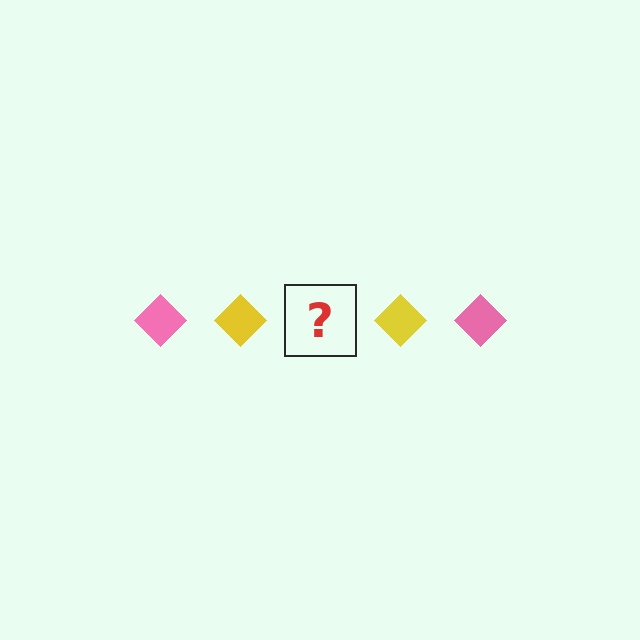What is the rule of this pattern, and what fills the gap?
The rule is that the pattern cycles through pink, yellow diamonds. The gap should be filled with a pink diamond.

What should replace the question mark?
The question mark should be replaced with a pink diamond.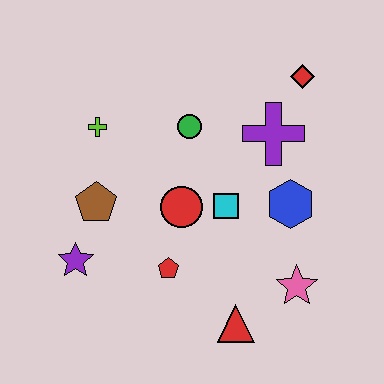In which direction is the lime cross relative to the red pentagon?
The lime cross is above the red pentagon.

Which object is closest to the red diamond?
The purple cross is closest to the red diamond.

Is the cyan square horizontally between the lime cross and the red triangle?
Yes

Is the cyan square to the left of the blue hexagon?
Yes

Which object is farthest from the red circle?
The red diamond is farthest from the red circle.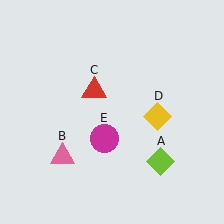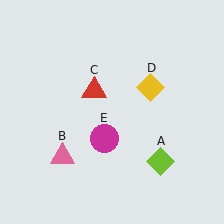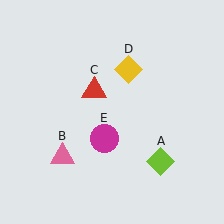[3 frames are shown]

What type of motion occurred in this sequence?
The yellow diamond (object D) rotated counterclockwise around the center of the scene.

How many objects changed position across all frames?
1 object changed position: yellow diamond (object D).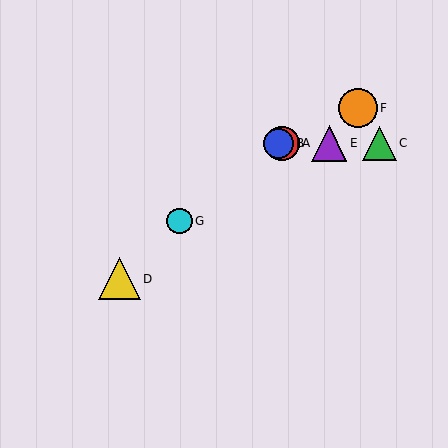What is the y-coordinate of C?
Object C is at y≈143.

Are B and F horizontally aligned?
No, B is at y≈143 and F is at y≈108.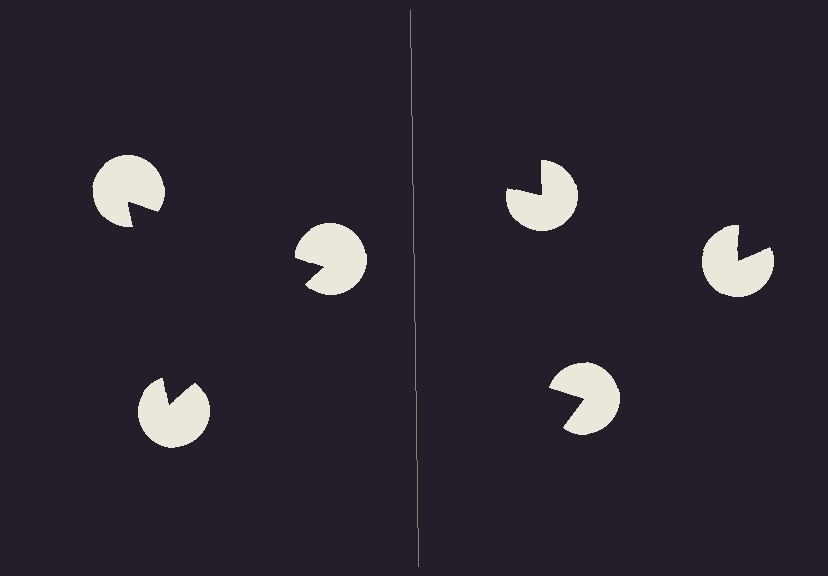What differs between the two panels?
The pac-man discs are positioned identically on both sides; only the wedge orientations differ. On the left they align to a triangle; on the right they are misaligned.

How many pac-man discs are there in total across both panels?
6 — 3 on each side.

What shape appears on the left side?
An illusory triangle.